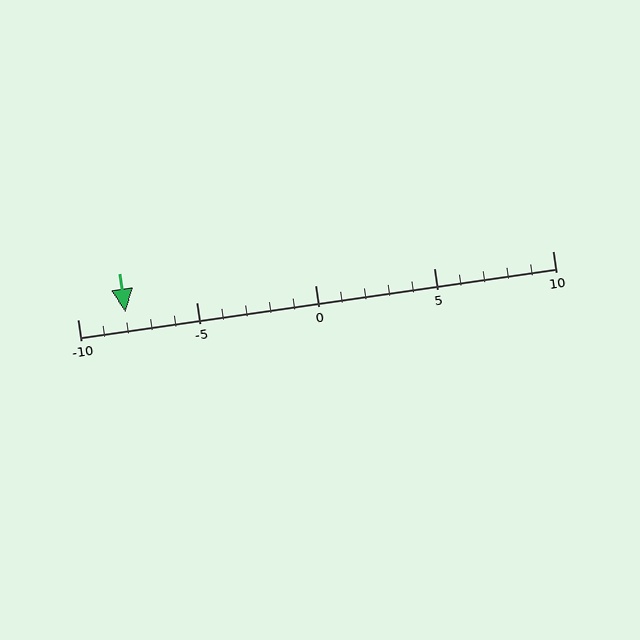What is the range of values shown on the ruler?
The ruler shows values from -10 to 10.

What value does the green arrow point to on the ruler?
The green arrow points to approximately -8.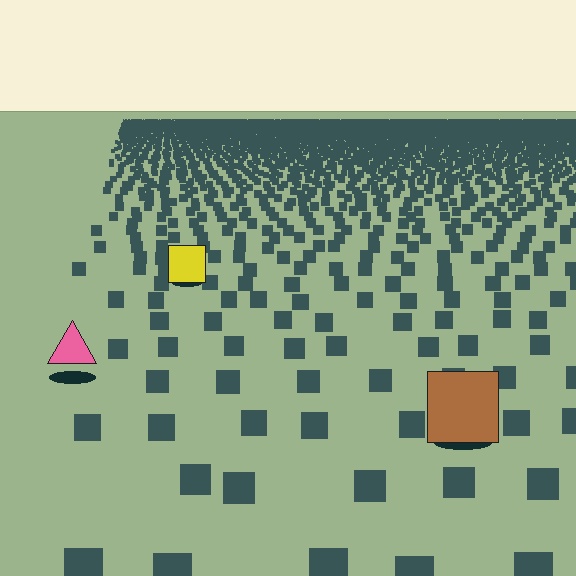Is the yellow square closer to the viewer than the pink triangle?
No. The pink triangle is closer — you can tell from the texture gradient: the ground texture is coarser near it.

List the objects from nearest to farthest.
From nearest to farthest: the brown square, the pink triangle, the yellow square.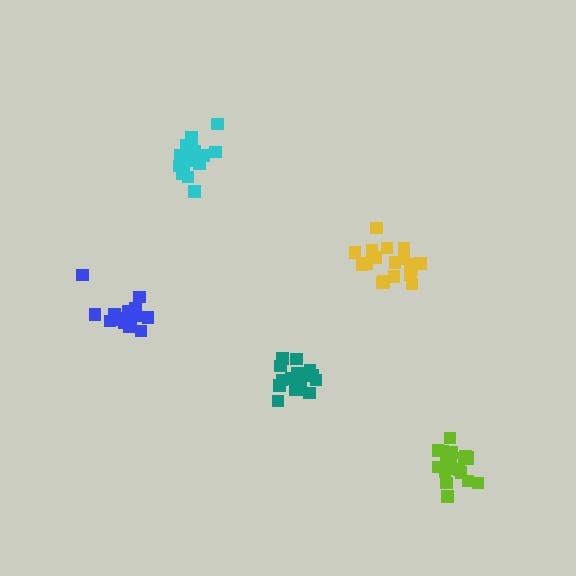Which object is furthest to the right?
The lime cluster is rightmost.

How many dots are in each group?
Group 1: 19 dots, Group 2: 16 dots, Group 3: 17 dots, Group 4: 19 dots, Group 5: 18 dots (89 total).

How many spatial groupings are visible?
There are 5 spatial groupings.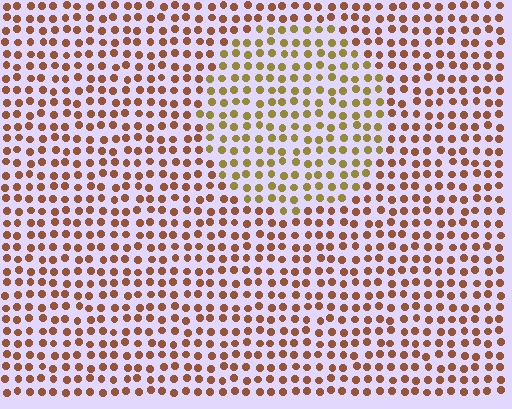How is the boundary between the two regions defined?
The boundary is defined purely by a slight shift in hue (about 36 degrees). Spacing, size, and orientation are identical on both sides.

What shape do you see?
I see a circle.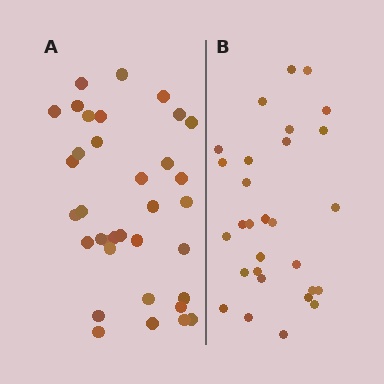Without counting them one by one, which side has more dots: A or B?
Region A (the left region) has more dots.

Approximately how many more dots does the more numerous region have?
Region A has about 6 more dots than region B.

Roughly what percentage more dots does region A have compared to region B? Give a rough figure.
About 20% more.